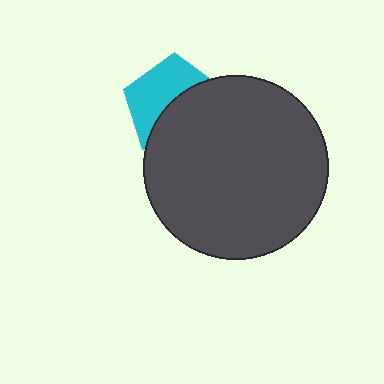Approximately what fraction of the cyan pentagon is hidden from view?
Roughly 52% of the cyan pentagon is hidden behind the dark gray circle.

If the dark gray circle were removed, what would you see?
You would see the complete cyan pentagon.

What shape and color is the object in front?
The object in front is a dark gray circle.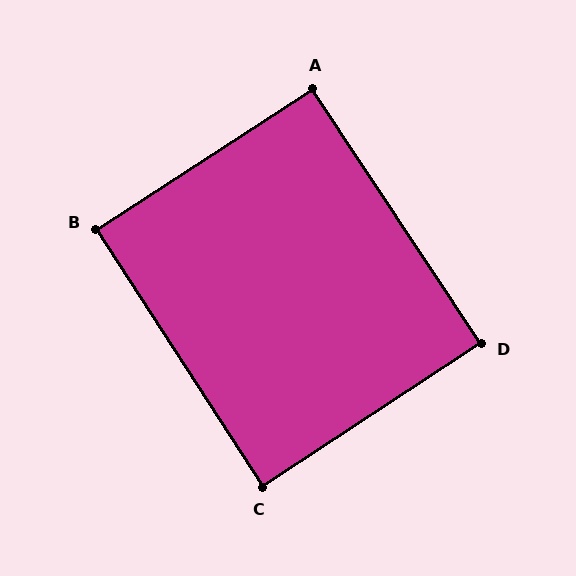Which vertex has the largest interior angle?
A, at approximately 90 degrees.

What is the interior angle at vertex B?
Approximately 90 degrees (approximately right).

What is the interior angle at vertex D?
Approximately 90 degrees (approximately right).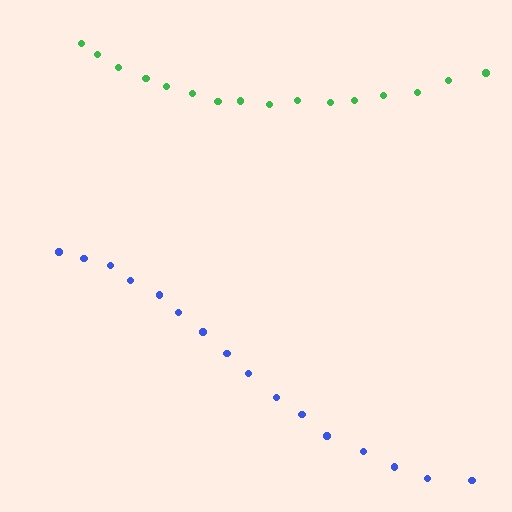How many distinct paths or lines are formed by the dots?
There are 2 distinct paths.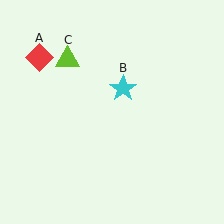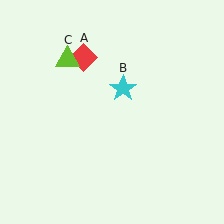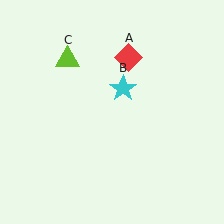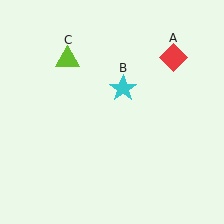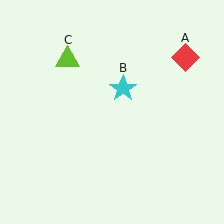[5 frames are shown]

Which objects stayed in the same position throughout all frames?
Cyan star (object B) and lime triangle (object C) remained stationary.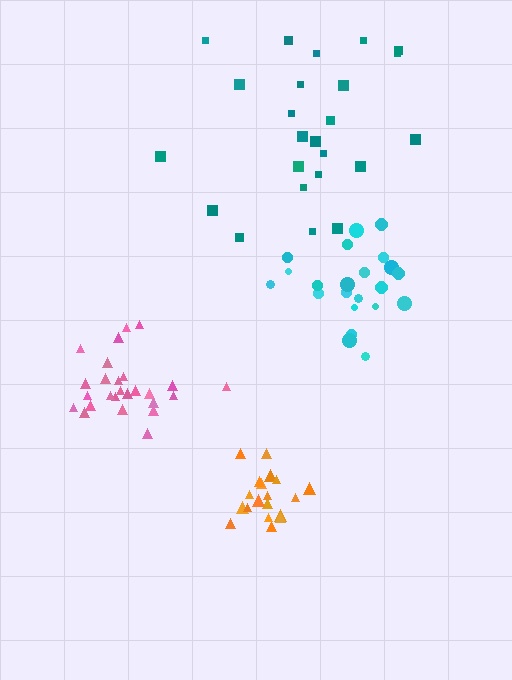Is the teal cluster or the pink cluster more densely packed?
Pink.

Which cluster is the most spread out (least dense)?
Teal.